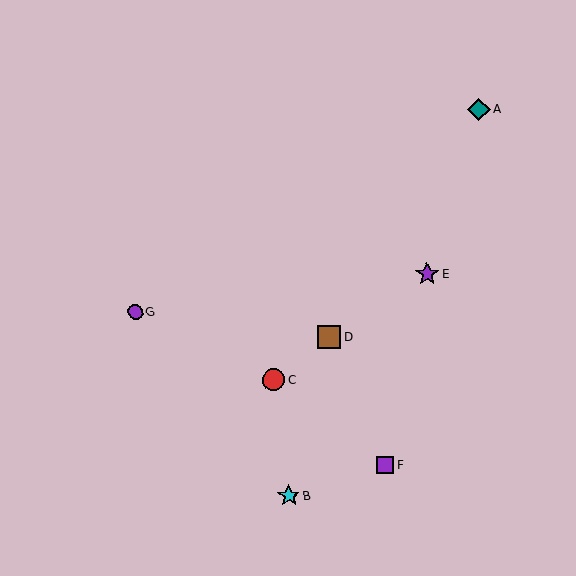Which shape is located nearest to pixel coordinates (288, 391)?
The red circle (labeled C) at (274, 380) is nearest to that location.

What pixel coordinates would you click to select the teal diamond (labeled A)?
Click at (479, 109) to select the teal diamond A.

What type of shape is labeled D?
Shape D is a brown square.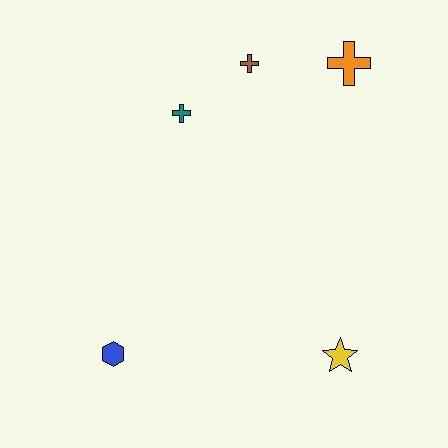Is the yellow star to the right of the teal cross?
Yes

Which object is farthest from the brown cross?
The blue hexagon is farthest from the brown cross.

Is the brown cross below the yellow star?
No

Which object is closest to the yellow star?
The blue hexagon is closest to the yellow star.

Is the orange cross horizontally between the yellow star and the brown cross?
No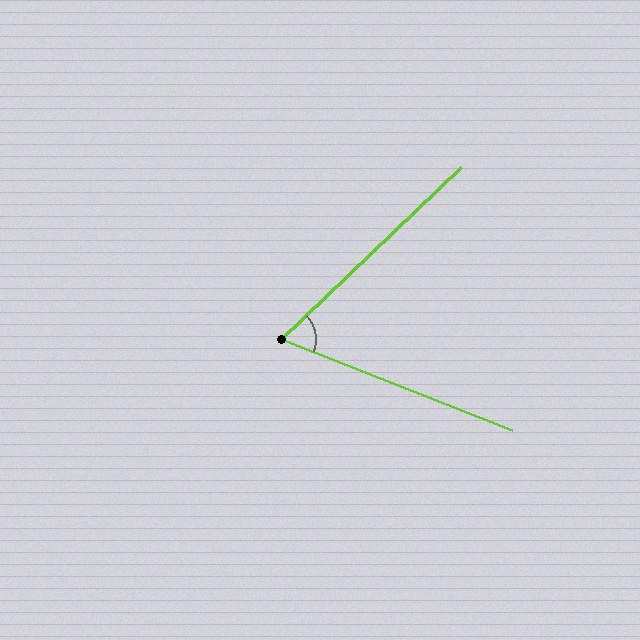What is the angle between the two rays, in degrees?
Approximately 65 degrees.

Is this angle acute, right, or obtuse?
It is acute.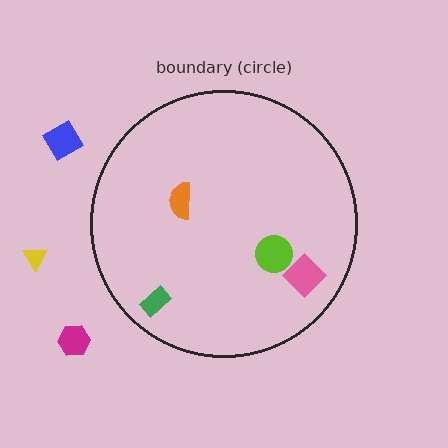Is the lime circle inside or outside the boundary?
Inside.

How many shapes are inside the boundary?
4 inside, 3 outside.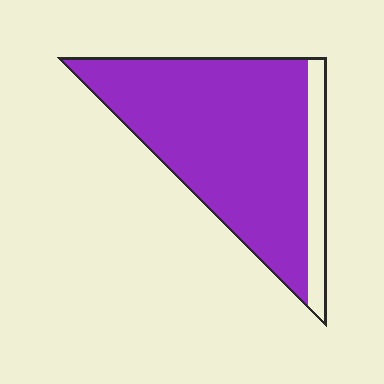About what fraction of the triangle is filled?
About seven eighths (7/8).